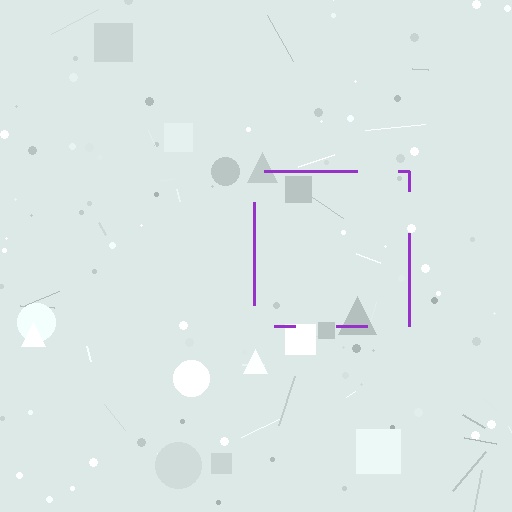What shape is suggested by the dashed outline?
The dashed outline suggests a square.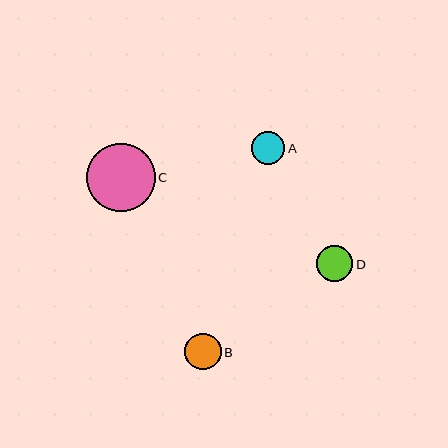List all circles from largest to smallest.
From largest to smallest: C, B, D, A.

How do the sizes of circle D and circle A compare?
Circle D and circle A are approximately the same size.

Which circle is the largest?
Circle C is the largest with a size of approximately 68 pixels.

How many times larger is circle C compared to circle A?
Circle C is approximately 2.1 times the size of circle A.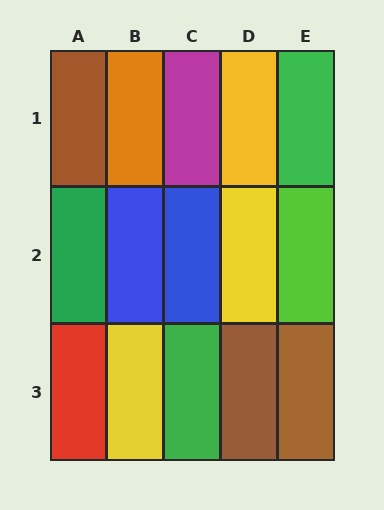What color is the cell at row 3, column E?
Brown.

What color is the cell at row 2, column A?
Green.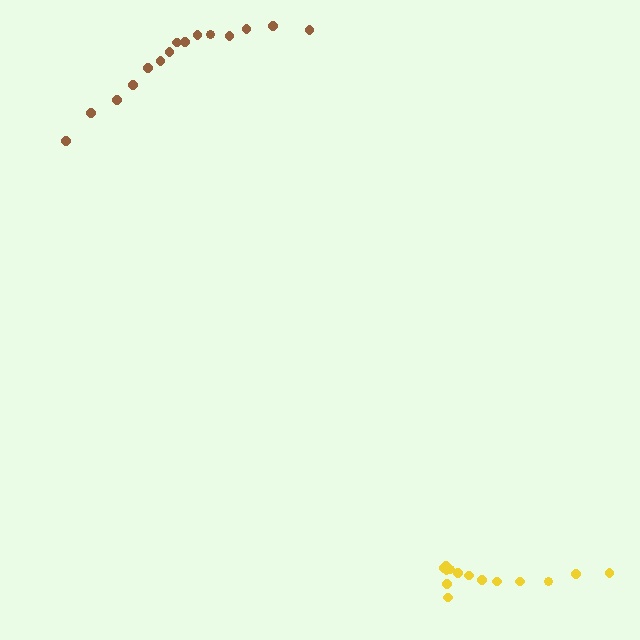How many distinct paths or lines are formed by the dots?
There are 2 distinct paths.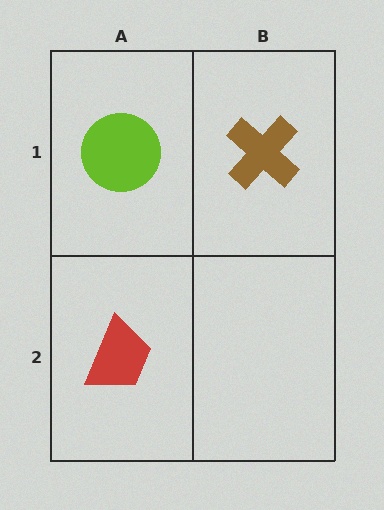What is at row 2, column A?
A red trapezoid.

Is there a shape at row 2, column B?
No, that cell is empty.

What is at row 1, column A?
A lime circle.